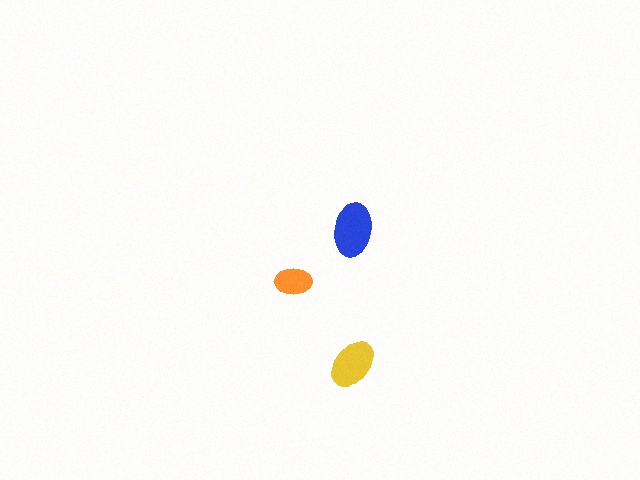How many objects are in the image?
There are 3 objects in the image.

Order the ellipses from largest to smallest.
the blue one, the yellow one, the orange one.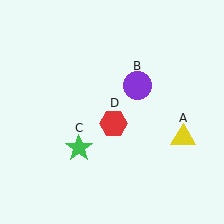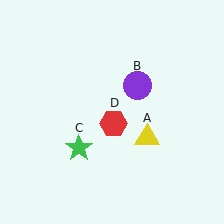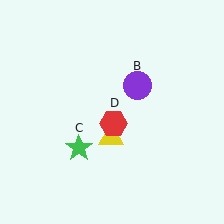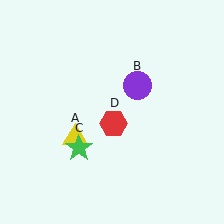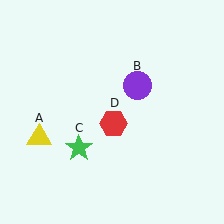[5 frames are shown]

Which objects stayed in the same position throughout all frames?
Purple circle (object B) and green star (object C) and red hexagon (object D) remained stationary.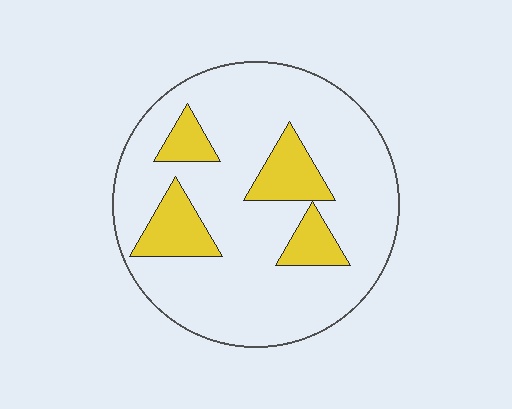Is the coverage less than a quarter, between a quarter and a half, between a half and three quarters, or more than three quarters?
Less than a quarter.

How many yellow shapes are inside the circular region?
4.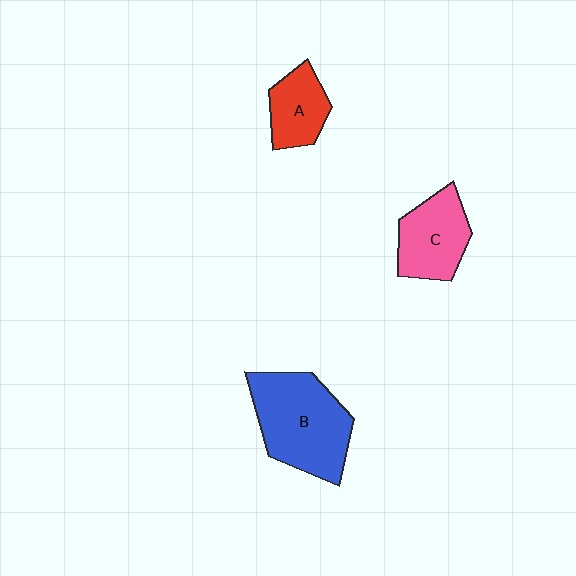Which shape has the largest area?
Shape B (blue).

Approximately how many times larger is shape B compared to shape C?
Approximately 1.6 times.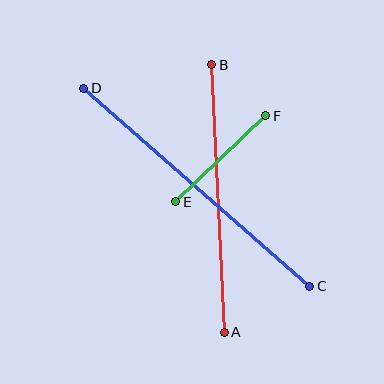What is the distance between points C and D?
The distance is approximately 300 pixels.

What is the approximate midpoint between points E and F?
The midpoint is at approximately (221, 159) pixels.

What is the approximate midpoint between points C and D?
The midpoint is at approximately (197, 187) pixels.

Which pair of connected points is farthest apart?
Points C and D are farthest apart.